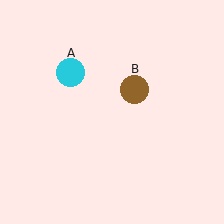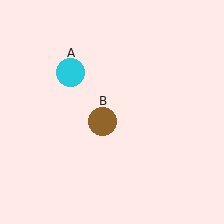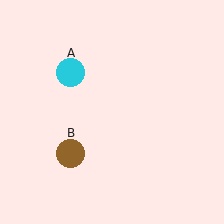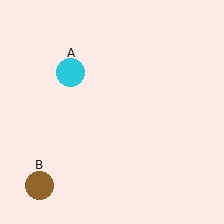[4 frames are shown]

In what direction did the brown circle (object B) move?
The brown circle (object B) moved down and to the left.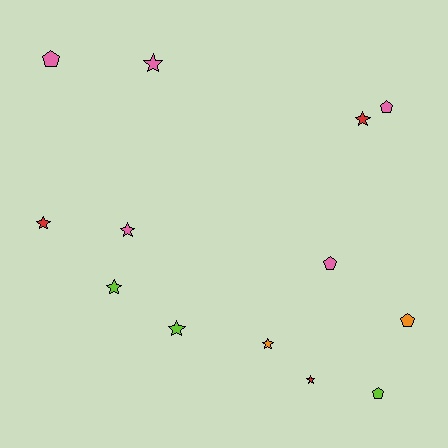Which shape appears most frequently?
Star, with 8 objects.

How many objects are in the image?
There are 13 objects.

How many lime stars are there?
There are 2 lime stars.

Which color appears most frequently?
Pink, with 5 objects.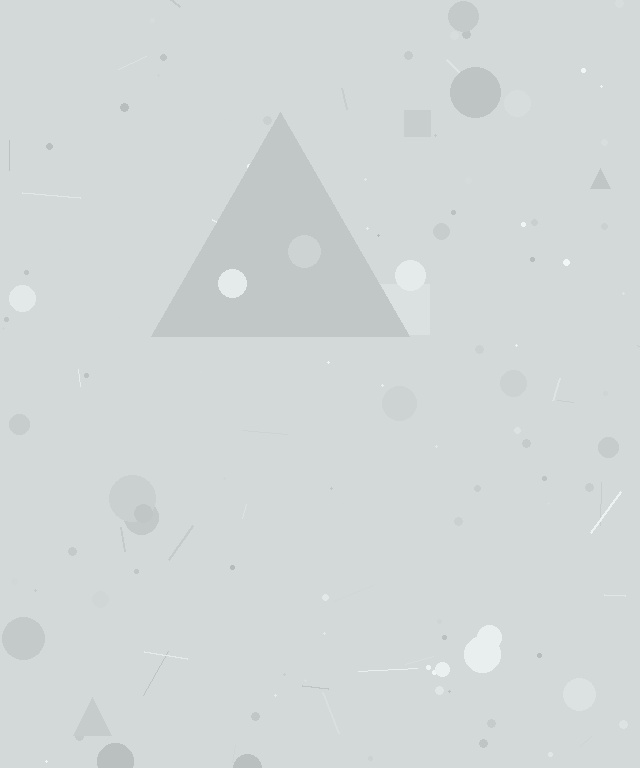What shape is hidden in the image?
A triangle is hidden in the image.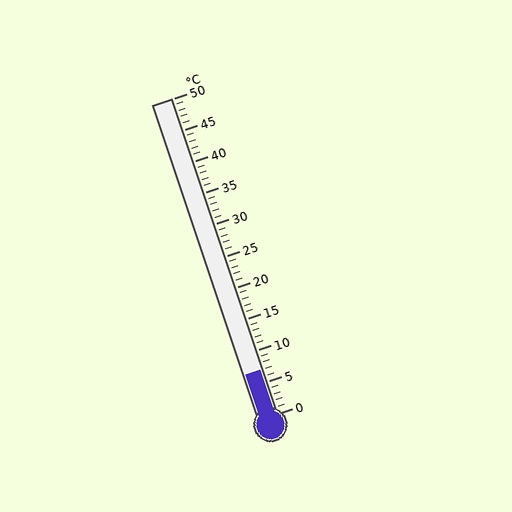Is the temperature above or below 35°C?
The temperature is below 35°C.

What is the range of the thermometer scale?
The thermometer scale ranges from 0°C to 50°C.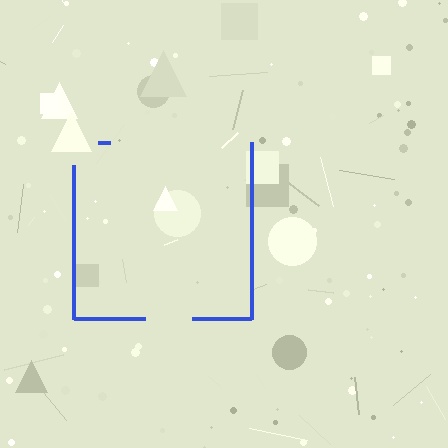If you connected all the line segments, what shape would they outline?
They would outline a square.